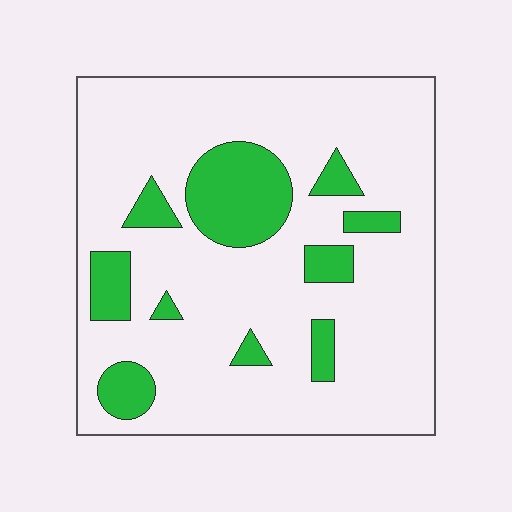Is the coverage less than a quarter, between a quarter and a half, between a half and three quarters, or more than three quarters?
Less than a quarter.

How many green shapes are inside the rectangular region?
10.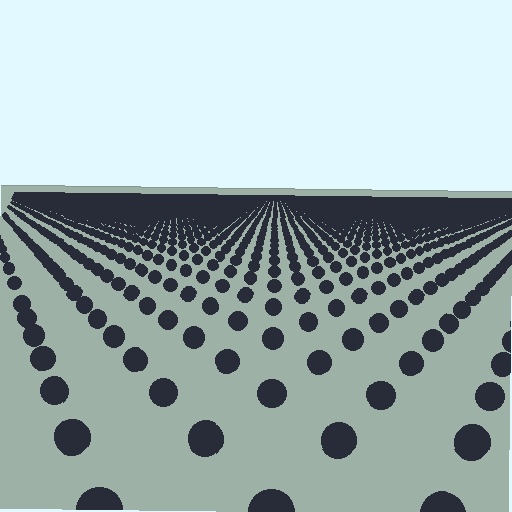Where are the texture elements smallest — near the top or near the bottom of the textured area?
Near the top.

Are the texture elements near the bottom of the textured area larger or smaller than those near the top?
Larger. Near the bottom, elements are closer to the viewer and appear at a bigger on-screen size.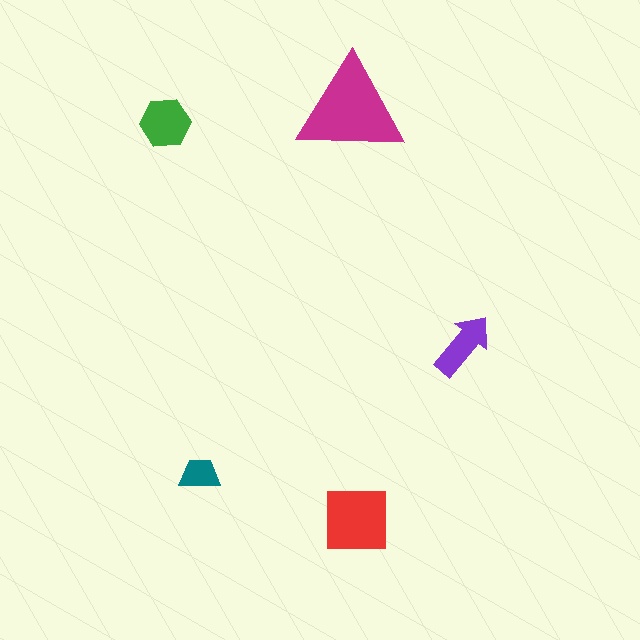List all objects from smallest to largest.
The teal trapezoid, the purple arrow, the green hexagon, the red square, the magenta triangle.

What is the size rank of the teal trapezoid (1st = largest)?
5th.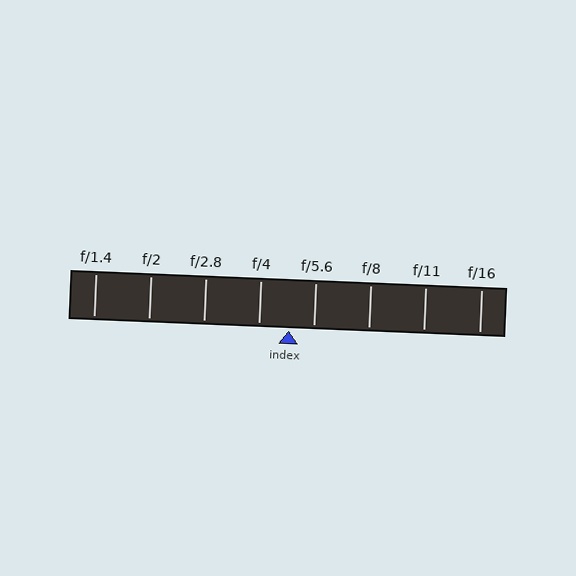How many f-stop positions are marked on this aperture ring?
There are 8 f-stop positions marked.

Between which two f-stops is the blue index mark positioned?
The index mark is between f/4 and f/5.6.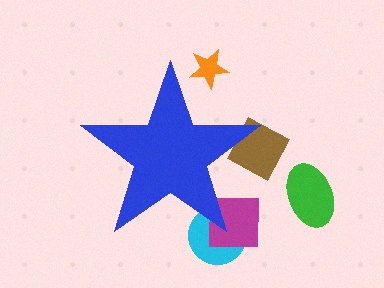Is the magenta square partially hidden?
Yes, the magenta square is partially hidden behind the blue star.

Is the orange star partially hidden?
Yes, the orange star is partially hidden behind the blue star.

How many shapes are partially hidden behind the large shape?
4 shapes are partially hidden.